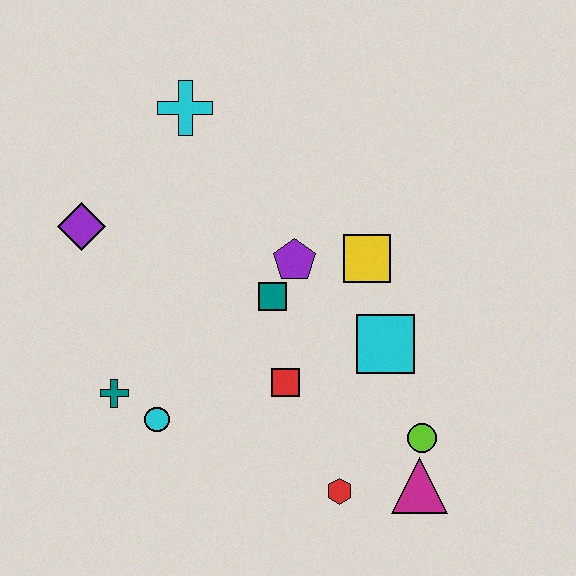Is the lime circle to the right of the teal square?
Yes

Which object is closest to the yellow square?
The purple pentagon is closest to the yellow square.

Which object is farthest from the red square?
The cyan cross is farthest from the red square.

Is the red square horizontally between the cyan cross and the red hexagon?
Yes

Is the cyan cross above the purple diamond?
Yes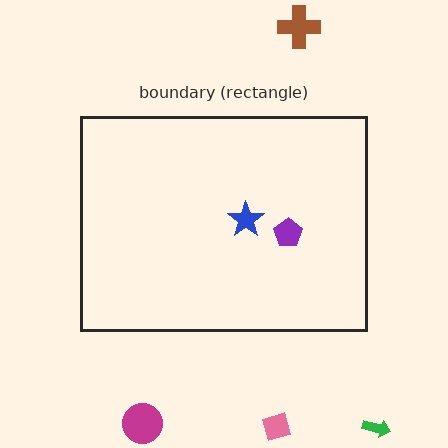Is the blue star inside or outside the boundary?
Inside.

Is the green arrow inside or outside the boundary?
Outside.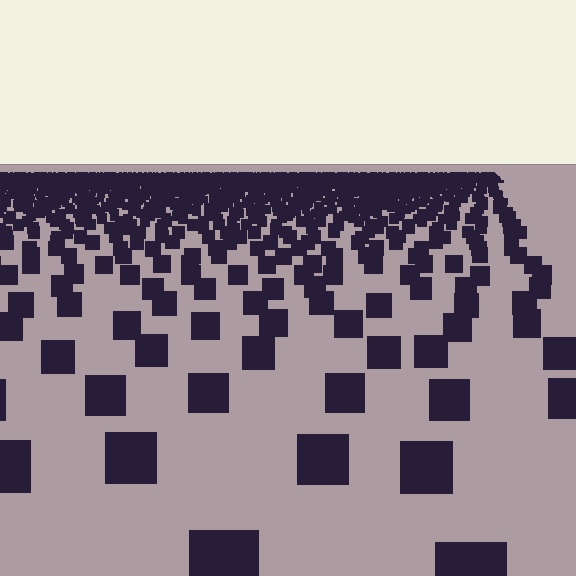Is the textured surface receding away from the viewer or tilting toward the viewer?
The surface is receding away from the viewer. Texture elements get smaller and denser toward the top.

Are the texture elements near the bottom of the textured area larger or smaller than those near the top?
Larger. Near the bottom, elements are closer to the viewer and appear at a bigger on-screen size.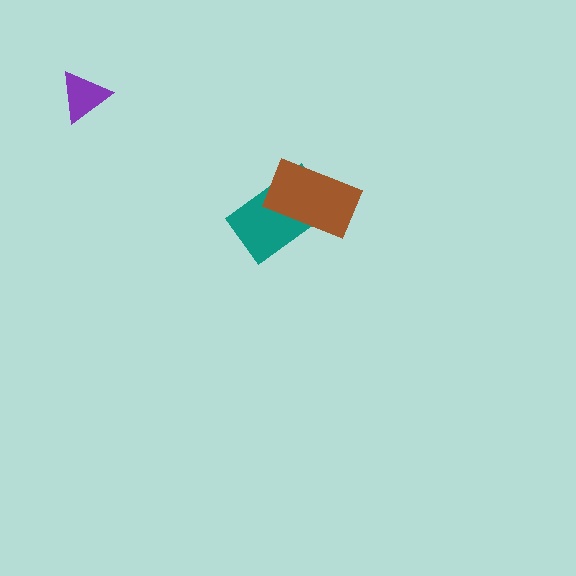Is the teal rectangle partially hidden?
Yes, it is partially covered by another shape.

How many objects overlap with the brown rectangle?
1 object overlaps with the brown rectangle.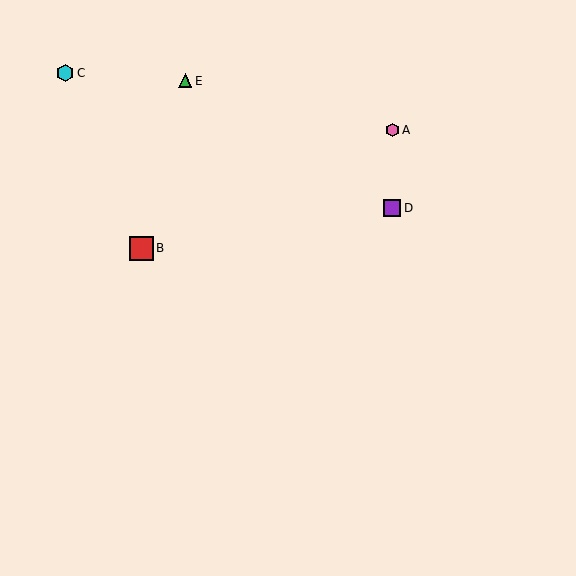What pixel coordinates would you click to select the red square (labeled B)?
Click at (141, 248) to select the red square B.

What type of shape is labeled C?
Shape C is a cyan hexagon.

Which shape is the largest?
The red square (labeled B) is the largest.